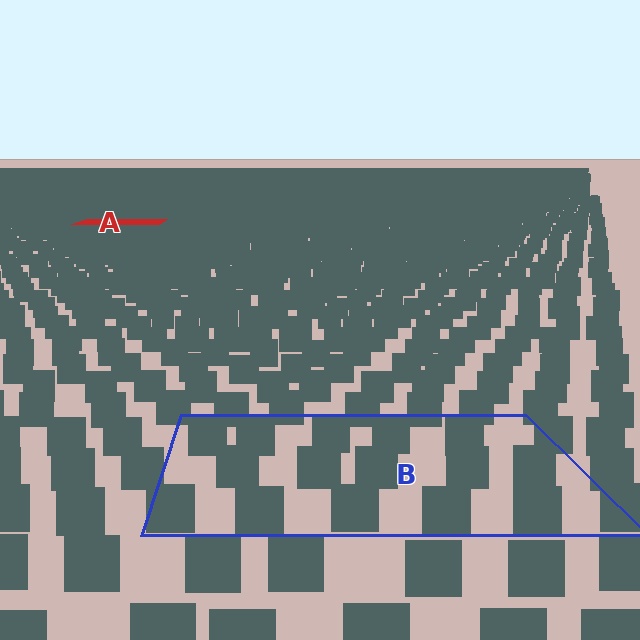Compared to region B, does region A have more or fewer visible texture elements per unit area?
Region A has more texture elements per unit area — they are packed more densely because it is farther away.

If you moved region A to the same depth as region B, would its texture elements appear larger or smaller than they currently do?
They would appear larger. At a closer depth, the same texture elements are projected at a bigger on-screen size.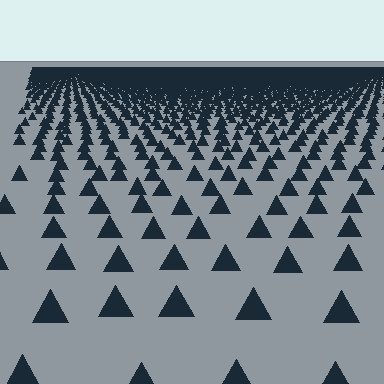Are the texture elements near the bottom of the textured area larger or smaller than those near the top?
Larger. Near the bottom, elements are closer to the viewer and appear at a bigger on-screen size.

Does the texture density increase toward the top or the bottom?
Density increases toward the top.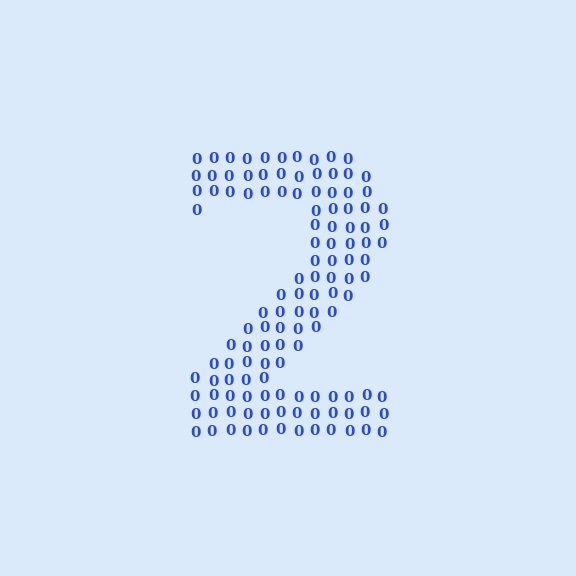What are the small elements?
The small elements are digit 0's.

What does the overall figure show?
The overall figure shows the digit 2.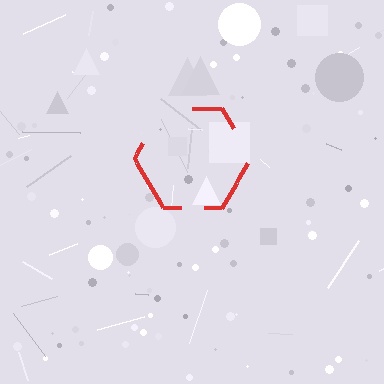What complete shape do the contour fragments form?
The contour fragments form a hexagon.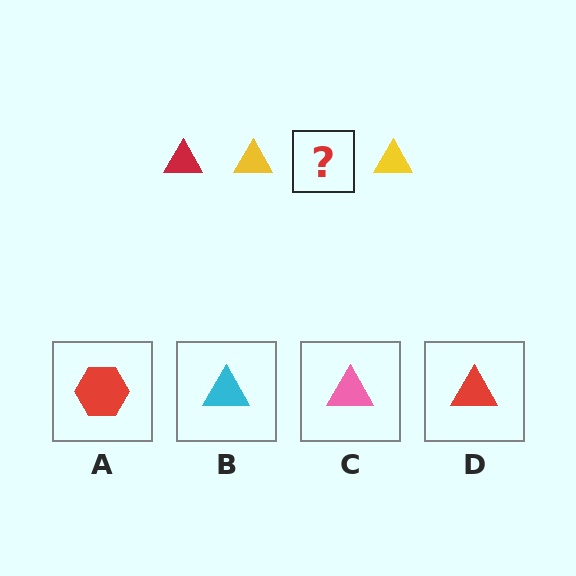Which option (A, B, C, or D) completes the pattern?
D.